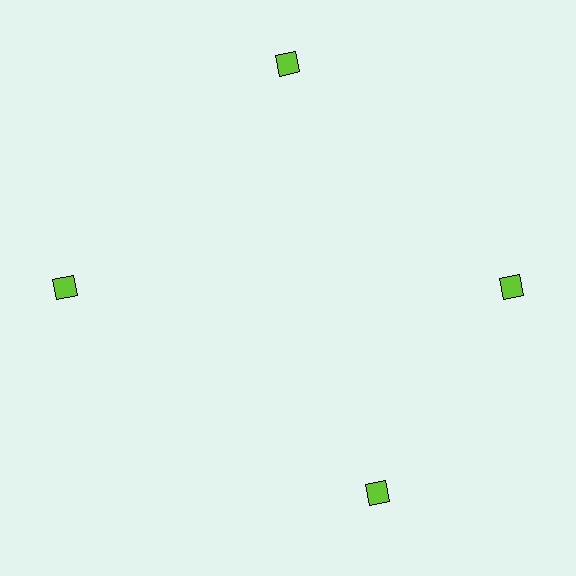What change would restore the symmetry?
The symmetry would be restored by rotating it back into even spacing with its neighbors so that all 4 squares sit at equal angles and equal distance from the center.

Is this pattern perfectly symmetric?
No. The 4 lime squares are arranged in a ring, but one element near the 6 o'clock position is rotated out of alignment along the ring, breaking the 4-fold rotational symmetry.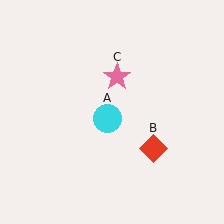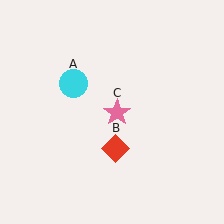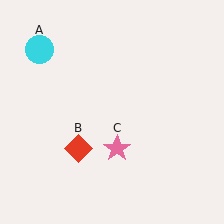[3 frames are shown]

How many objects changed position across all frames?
3 objects changed position: cyan circle (object A), red diamond (object B), pink star (object C).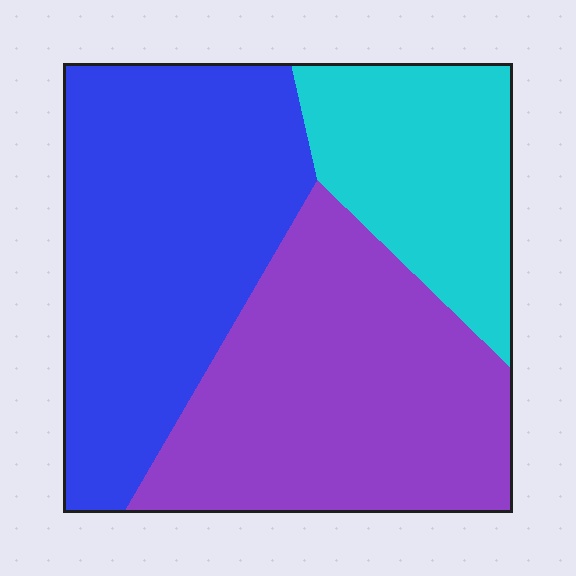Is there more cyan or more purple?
Purple.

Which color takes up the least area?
Cyan, at roughly 20%.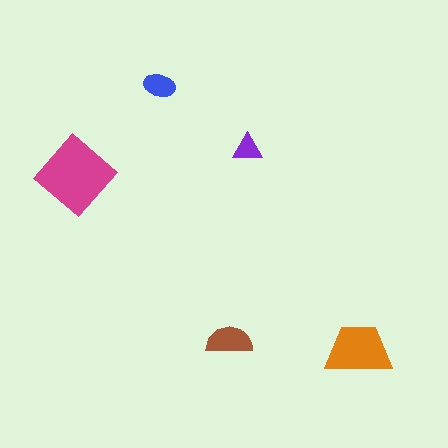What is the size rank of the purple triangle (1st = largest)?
5th.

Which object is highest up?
The blue ellipse is topmost.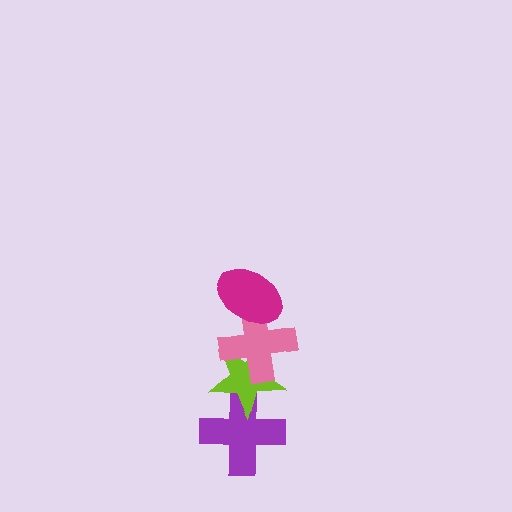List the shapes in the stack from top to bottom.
From top to bottom: the magenta ellipse, the pink cross, the lime star, the purple cross.